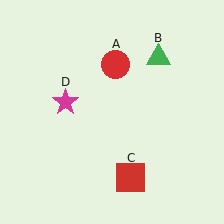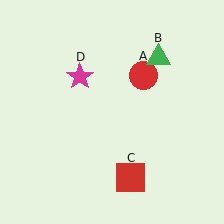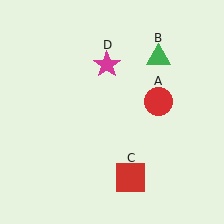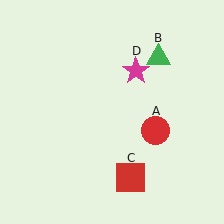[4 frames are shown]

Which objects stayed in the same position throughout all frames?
Green triangle (object B) and red square (object C) remained stationary.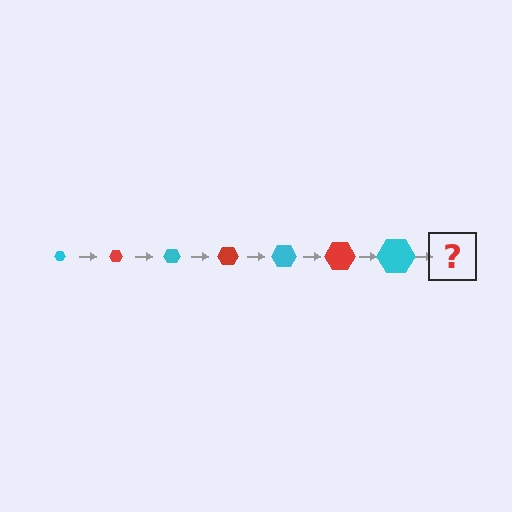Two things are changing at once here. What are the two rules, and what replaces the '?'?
The two rules are that the hexagon grows larger each step and the color cycles through cyan and red. The '?' should be a red hexagon, larger than the previous one.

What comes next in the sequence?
The next element should be a red hexagon, larger than the previous one.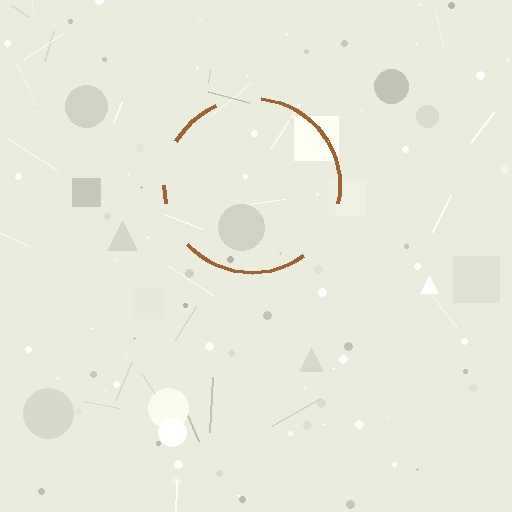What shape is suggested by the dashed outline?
The dashed outline suggests a circle.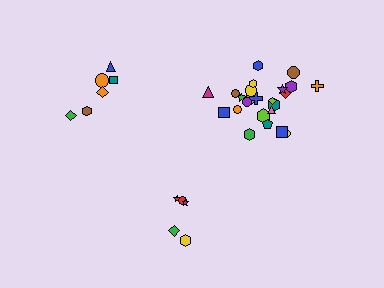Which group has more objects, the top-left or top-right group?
The top-right group.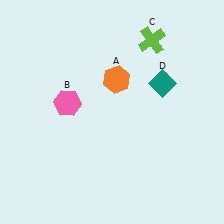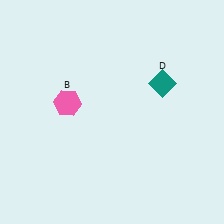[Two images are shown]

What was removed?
The orange hexagon (A), the lime cross (C) were removed in Image 2.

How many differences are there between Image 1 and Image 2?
There are 2 differences between the two images.